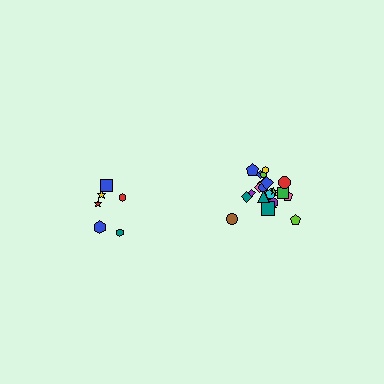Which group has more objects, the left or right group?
The right group.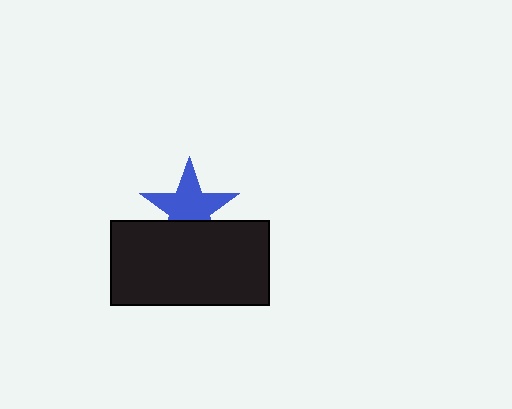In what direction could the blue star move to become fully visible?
The blue star could move up. That would shift it out from behind the black rectangle entirely.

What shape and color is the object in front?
The object in front is a black rectangle.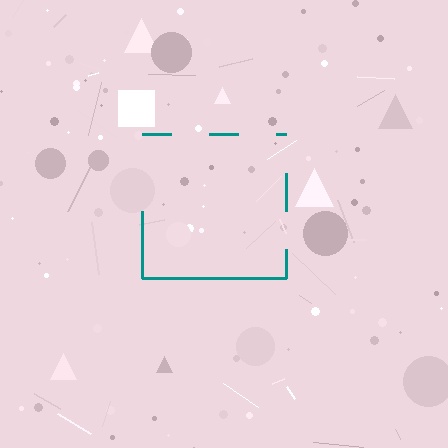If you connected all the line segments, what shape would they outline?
They would outline a square.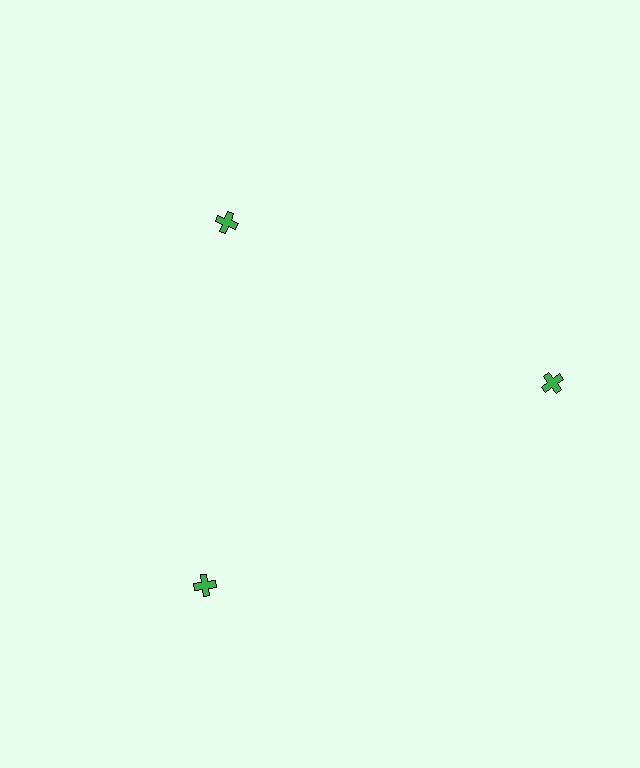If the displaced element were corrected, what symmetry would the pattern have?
It would have 3-fold rotational symmetry — the pattern would map onto itself every 120 degrees.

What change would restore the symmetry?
The symmetry would be restored by moving it outward, back onto the ring so that all 3 crosses sit at equal angles and equal distance from the center.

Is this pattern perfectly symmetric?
No. The 3 green crosses are arranged in a ring, but one element near the 11 o'clock position is pulled inward toward the center, breaking the 3-fold rotational symmetry.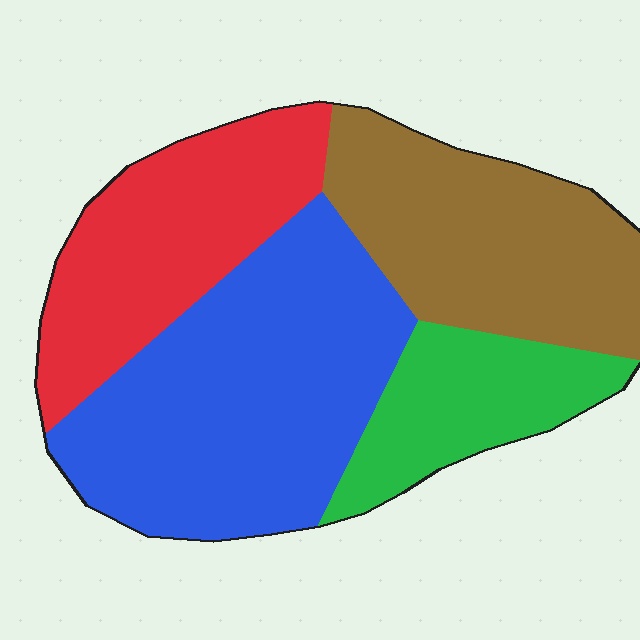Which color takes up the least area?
Green, at roughly 15%.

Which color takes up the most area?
Blue, at roughly 35%.